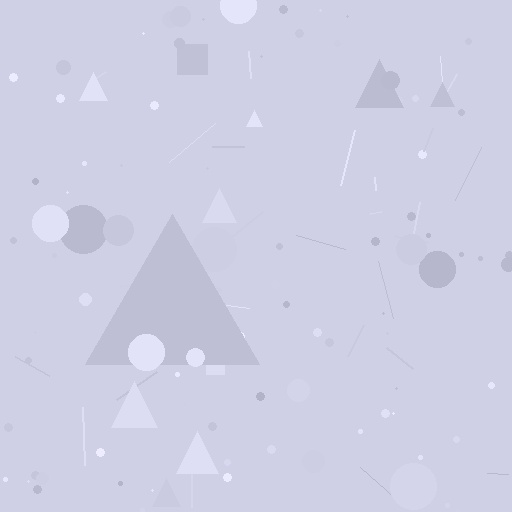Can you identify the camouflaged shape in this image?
The camouflaged shape is a triangle.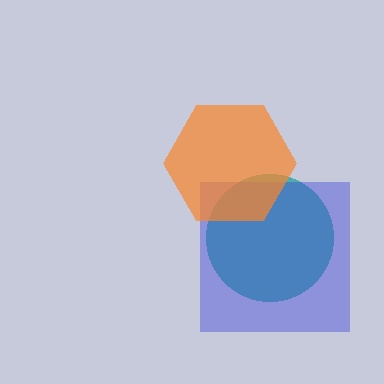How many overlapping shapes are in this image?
There are 3 overlapping shapes in the image.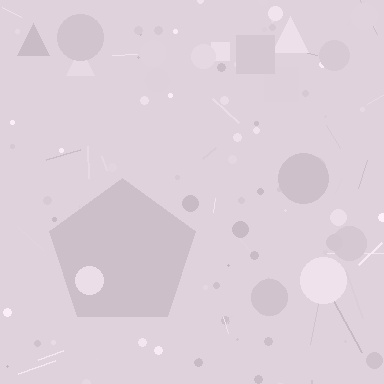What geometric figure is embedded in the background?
A pentagon is embedded in the background.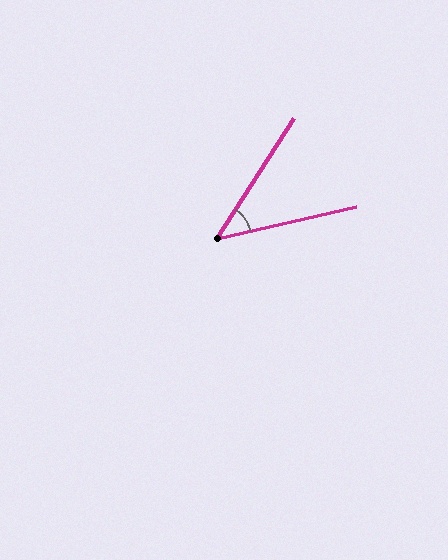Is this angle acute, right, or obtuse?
It is acute.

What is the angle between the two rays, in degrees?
Approximately 44 degrees.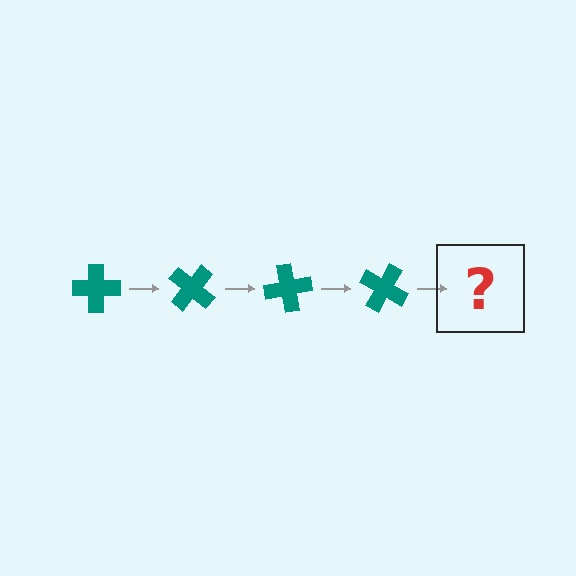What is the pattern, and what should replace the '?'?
The pattern is that the cross rotates 40 degrees each step. The '?' should be a teal cross rotated 160 degrees.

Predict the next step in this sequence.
The next step is a teal cross rotated 160 degrees.